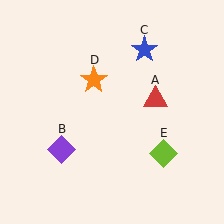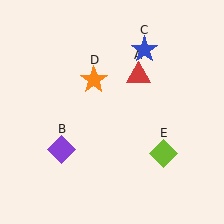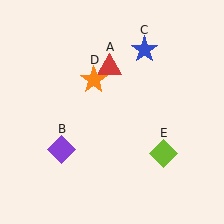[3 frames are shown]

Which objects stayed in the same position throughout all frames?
Purple diamond (object B) and blue star (object C) and orange star (object D) and lime diamond (object E) remained stationary.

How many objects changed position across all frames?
1 object changed position: red triangle (object A).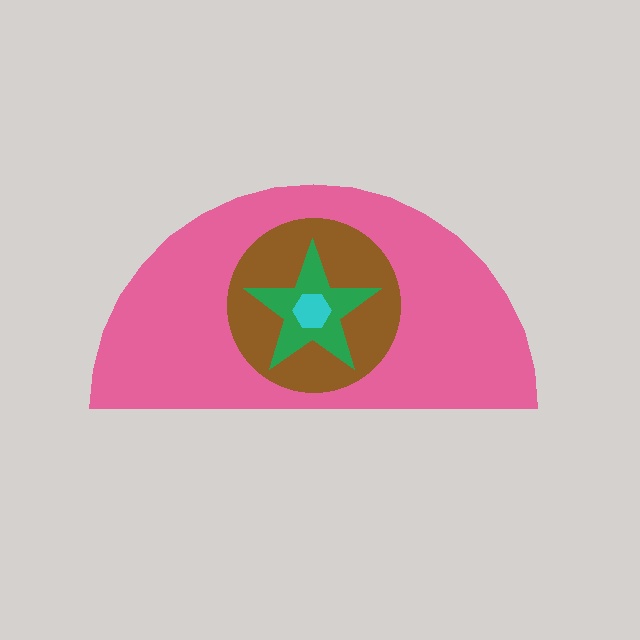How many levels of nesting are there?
4.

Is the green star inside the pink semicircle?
Yes.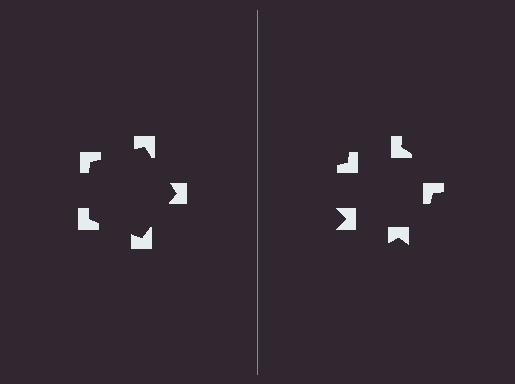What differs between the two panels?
The notched squares are positioned identically on both sides; only the wedge orientations differ. On the left they align to a pentagon; on the right they are misaligned.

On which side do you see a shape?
An illusory pentagon appears on the left side. On the right side the wedge cuts are rotated, so no coherent shape forms.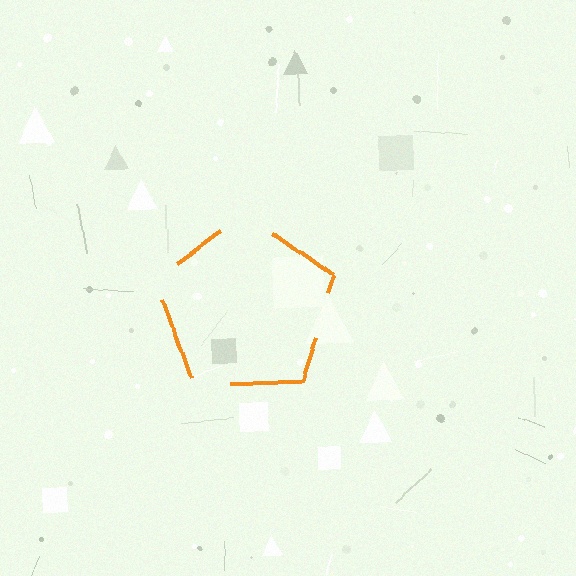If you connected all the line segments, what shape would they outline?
They would outline a pentagon.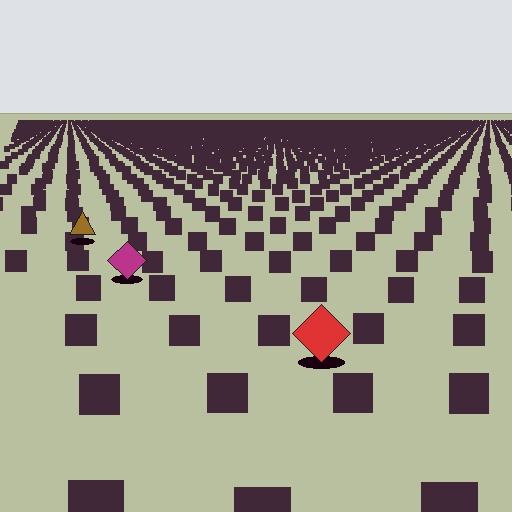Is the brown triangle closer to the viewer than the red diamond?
No. The red diamond is closer — you can tell from the texture gradient: the ground texture is coarser near it.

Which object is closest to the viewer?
The red diamond is closest. The texture marks near it are larger and more spread out.